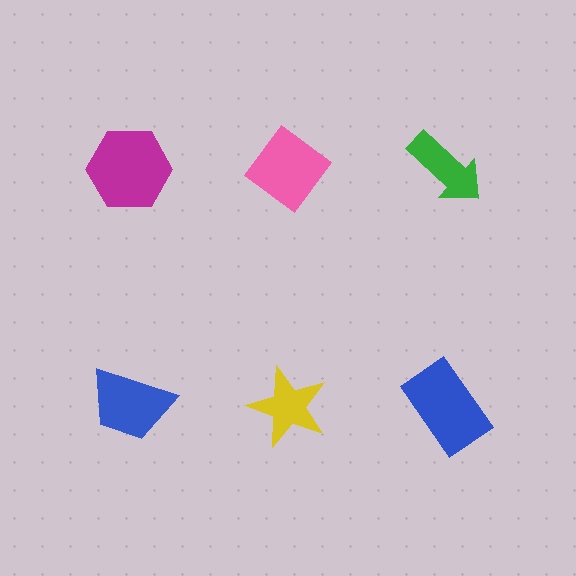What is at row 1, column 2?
A pink diamond.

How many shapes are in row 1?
3 shapes.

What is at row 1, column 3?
A green arrow.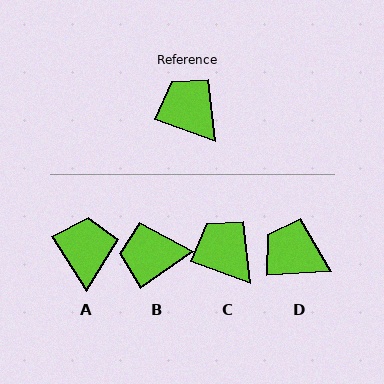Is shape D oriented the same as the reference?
No, it is off by about 23 degrees.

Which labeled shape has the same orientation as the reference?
C.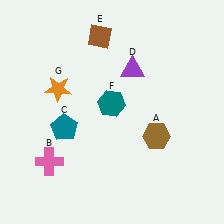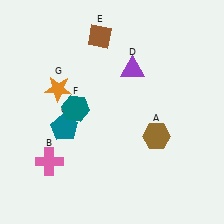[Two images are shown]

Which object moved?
The teal hexagon (F) moved left.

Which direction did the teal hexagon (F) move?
The teal hexagon (F) moved left.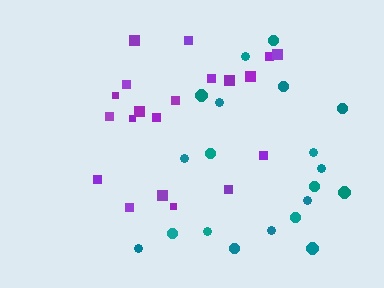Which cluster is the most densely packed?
Purple.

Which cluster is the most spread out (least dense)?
Teal.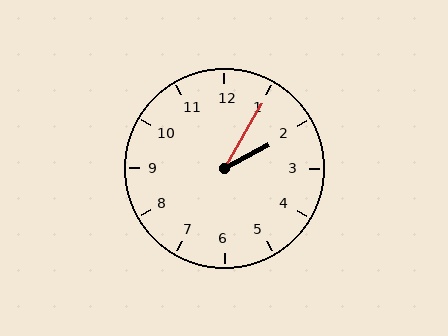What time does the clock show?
2:05.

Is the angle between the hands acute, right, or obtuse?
It is acute.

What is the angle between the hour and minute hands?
Approximately 32 degrees.